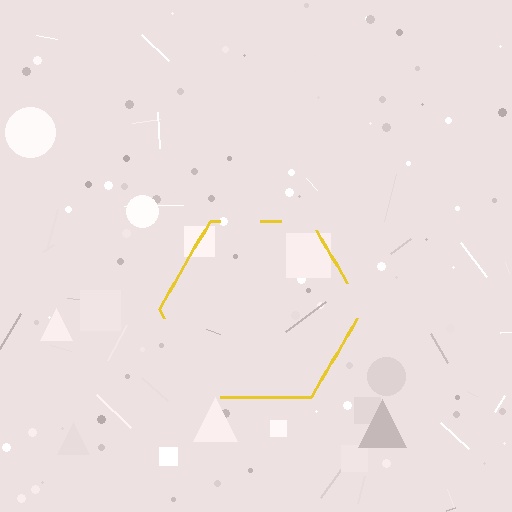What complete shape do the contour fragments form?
The contour fragments form a hexagon.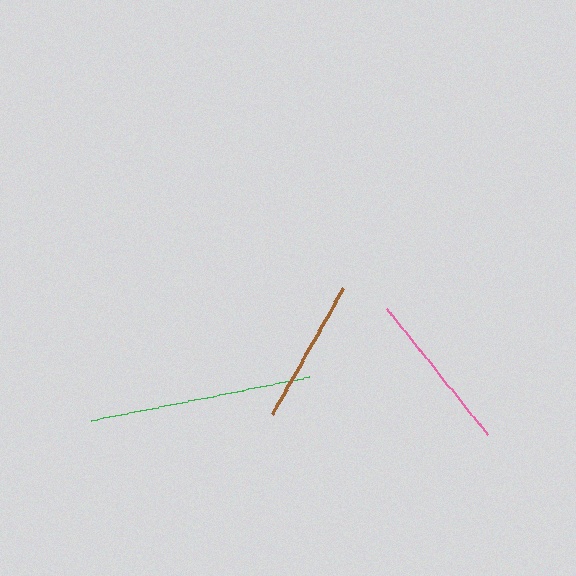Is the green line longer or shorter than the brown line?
The green line is longer than the brown line.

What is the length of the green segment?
The green segment is approximately 223 pixels long.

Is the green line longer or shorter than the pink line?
The green line is longer than the pink line.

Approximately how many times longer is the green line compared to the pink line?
The green line is approximately 1.4 times the length of the pink line.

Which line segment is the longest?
The green line is the longest at approximately 223 pixels.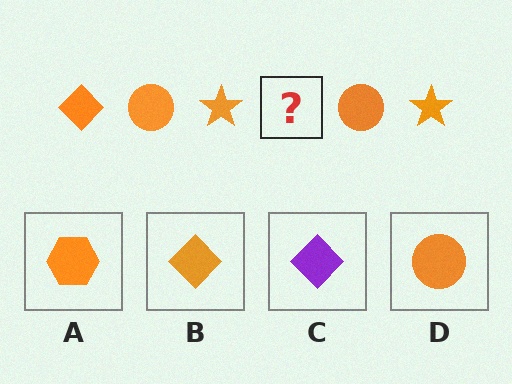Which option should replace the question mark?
Option B.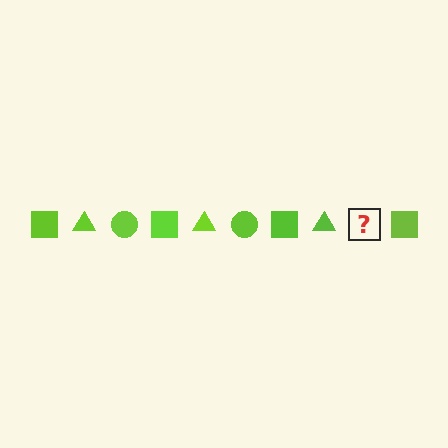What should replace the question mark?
The question mark should be replaced with a lime circle.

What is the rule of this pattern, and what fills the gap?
The rule is that the pattern cycles through square, triangle, circle shapes in lime. The gap should be filled with a lime circle.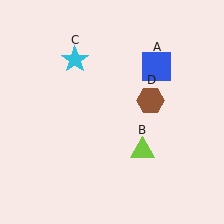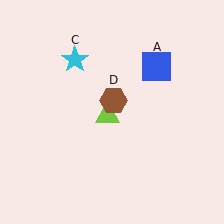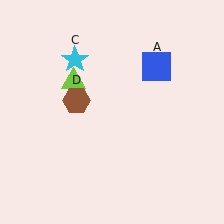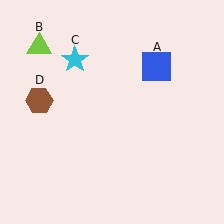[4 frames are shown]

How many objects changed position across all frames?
2 objects changed position: lime triangle (object B), brown hexagon (object D).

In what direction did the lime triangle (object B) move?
The lime triangle (object B) moved up and to the left.